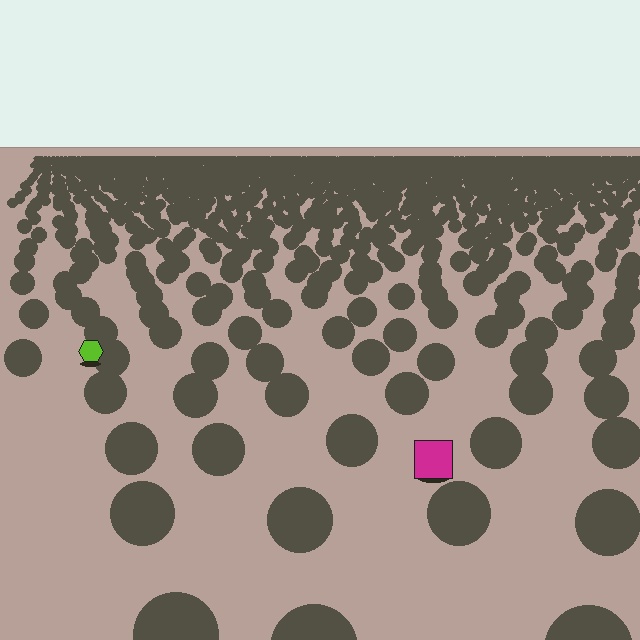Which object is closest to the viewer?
The magenta square is closest. The texture marks near it are larger and more spread out.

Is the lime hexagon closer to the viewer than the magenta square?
No. The magenta square is closer — you can tell from the texture gradient: the ground texture is coarser near it.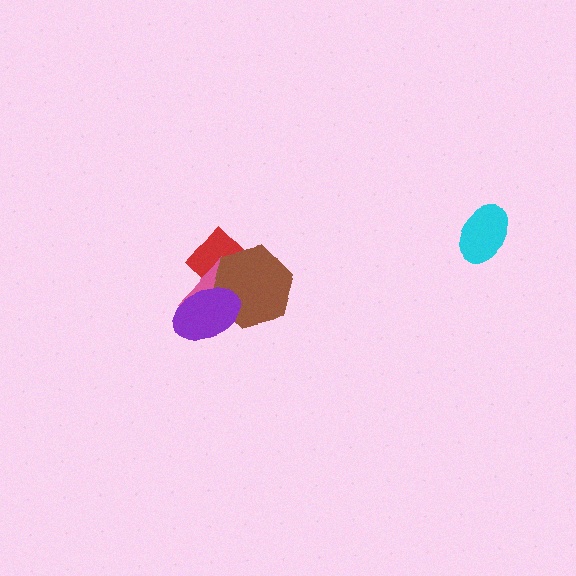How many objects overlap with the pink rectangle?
3 objects overlap with the pink rectangle.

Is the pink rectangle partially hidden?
Yes, it is partially covered by another shape.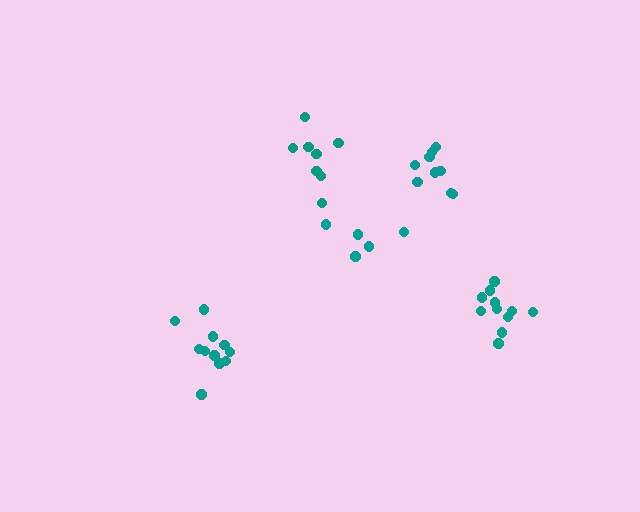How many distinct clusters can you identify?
There are 5 distinct clusters.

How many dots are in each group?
Group 1: 11 dots, Group 2: 9 dots, Group 3: 11 dots, Group 4: 5 dots, Group 5: 8 dots (44 total).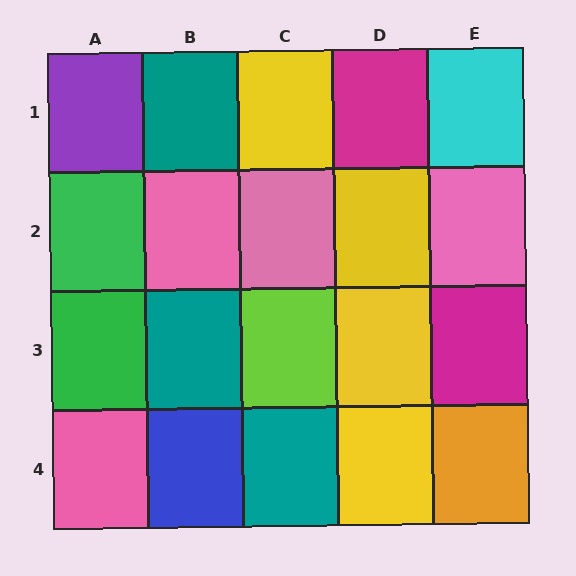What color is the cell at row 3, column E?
Magenta.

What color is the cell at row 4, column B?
Blue.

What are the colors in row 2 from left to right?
Green, pink, pink, yellow, pink.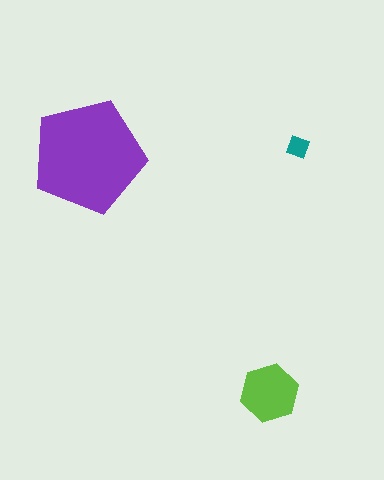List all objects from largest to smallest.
The purple pentagon, the lime hexagon, the teal diamond.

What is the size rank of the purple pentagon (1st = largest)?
1st.